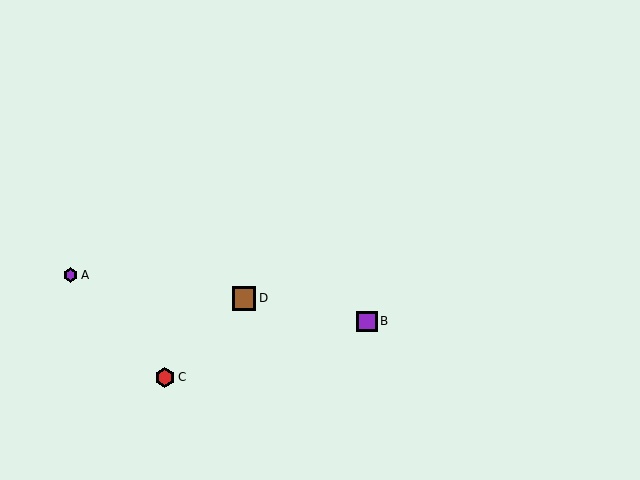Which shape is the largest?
The brown square (labeled D) is the largest.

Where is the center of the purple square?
The center of the purple square is at (367, 321).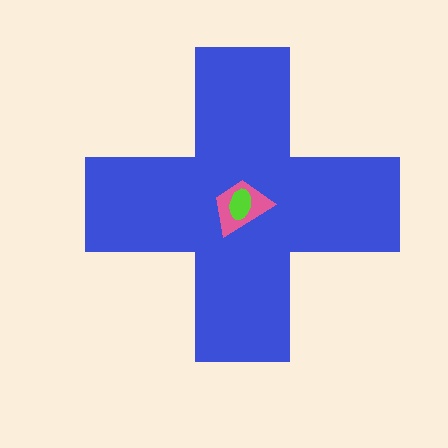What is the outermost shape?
The blue cross.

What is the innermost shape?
The lime ellipse.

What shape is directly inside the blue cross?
The pink trapezoid.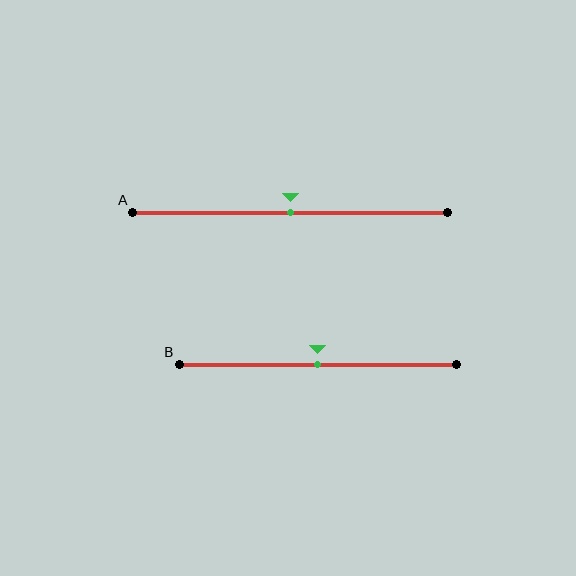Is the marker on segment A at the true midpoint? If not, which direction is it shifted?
Yes, the marker on segment A is at the true midpoint.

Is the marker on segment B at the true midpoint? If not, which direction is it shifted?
Yes, the marker on segment B is at the true midpoint.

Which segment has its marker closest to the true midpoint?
Segment A has its marker closest to the true midpoint.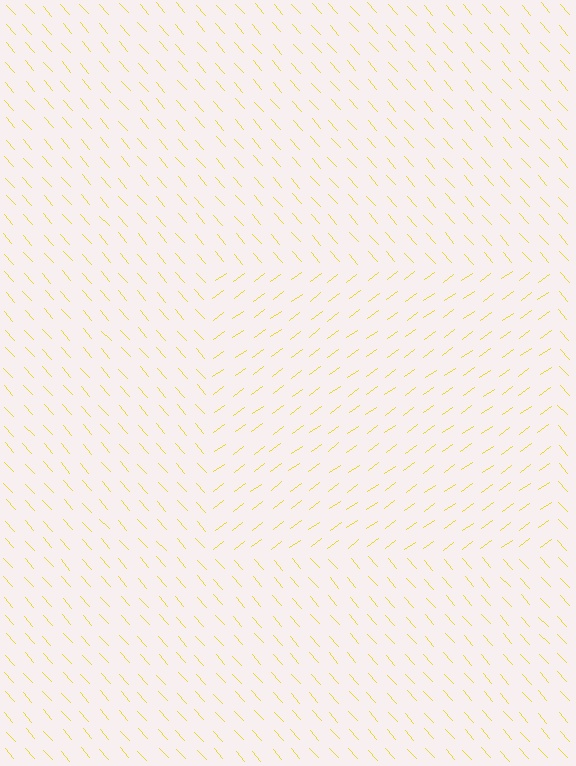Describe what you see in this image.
The image is filled with small yellow line segments. A rectangle region in the image has lines oriented differently from the surrounding lines, creating a visible texture boundary.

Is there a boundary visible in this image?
Yes, there is a texture boundary formed by a change in line orientation.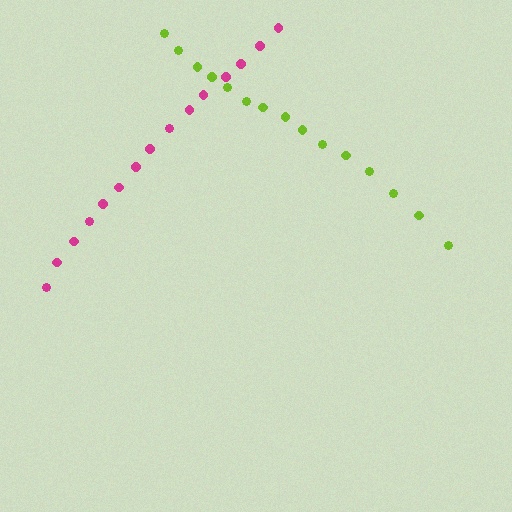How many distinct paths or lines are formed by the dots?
There are 2 distinct paths.